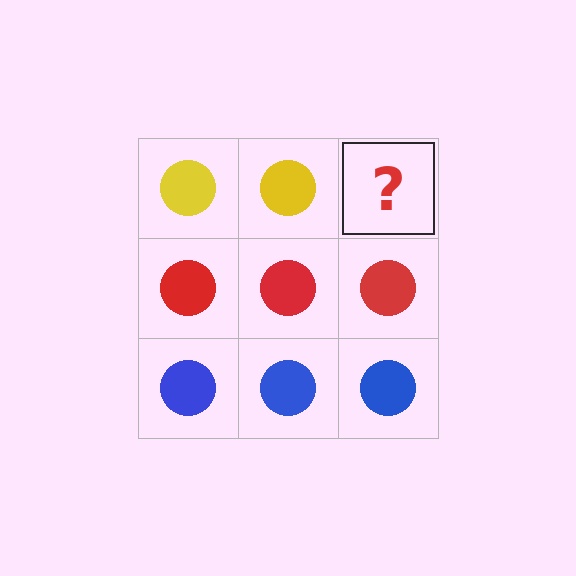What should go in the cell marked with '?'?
The missing cell should contain a yellow circle.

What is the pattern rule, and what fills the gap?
The rule is that each row has a consistent color. The gap should be filled with a yellow circle.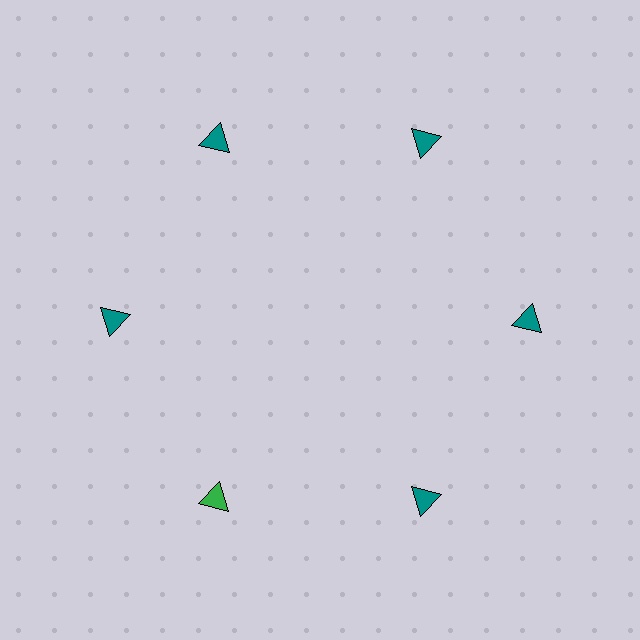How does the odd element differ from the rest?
It has a different color: green instead of teal.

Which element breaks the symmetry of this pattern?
The green triangle at roughly the 7 o'clock position breaks the symmetry. All other shapes are teal triangles.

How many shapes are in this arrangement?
There are 6 shapes arranged in a ring pattern.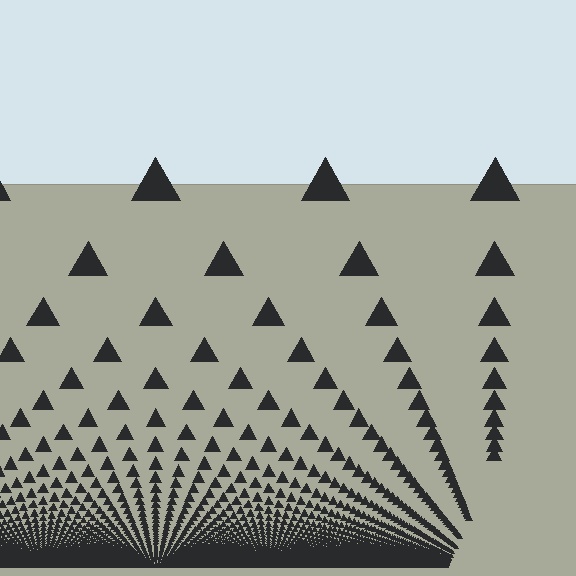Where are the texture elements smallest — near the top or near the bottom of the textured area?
Near the bottom.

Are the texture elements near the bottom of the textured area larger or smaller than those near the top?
Smaller. The gradient is inverted — elements near the bottom are smaller and denser.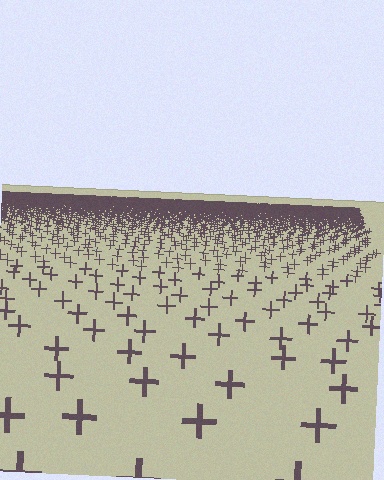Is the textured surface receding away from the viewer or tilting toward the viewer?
The surface is receding away from the viewer. Texture elements get smaller and denser toward the top.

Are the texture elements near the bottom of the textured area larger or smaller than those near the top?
Larger. Near the bottom, elements are closer to the viewer and appear at a bigger on-screen size.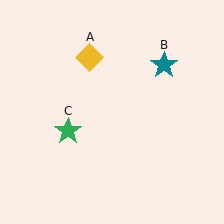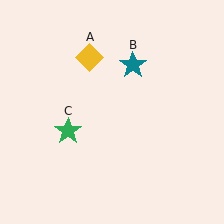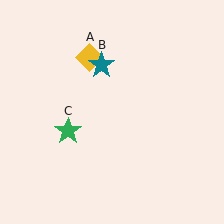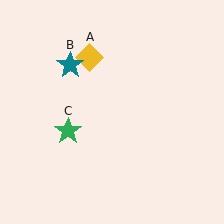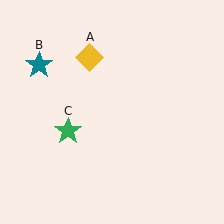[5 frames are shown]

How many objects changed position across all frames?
1 object changed position: teal star (object B).